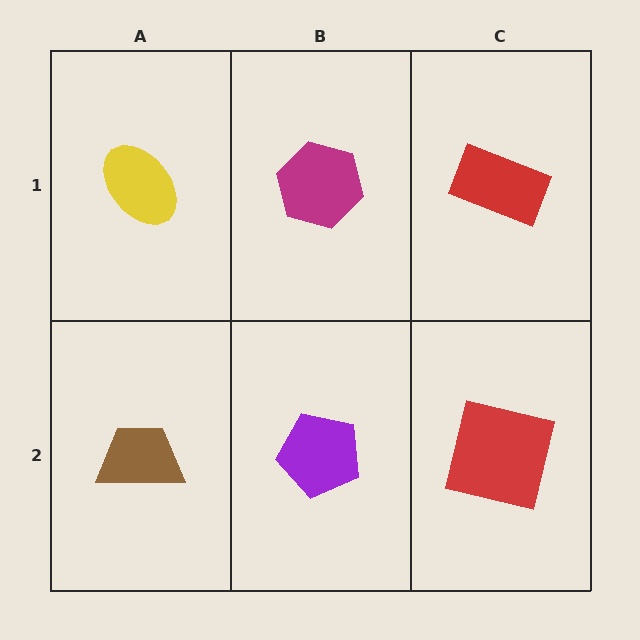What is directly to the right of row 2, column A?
A purple pentagon.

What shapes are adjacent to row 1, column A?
A brown trapezoid (row 2, column A), a magenta hexagon (row 1, column B).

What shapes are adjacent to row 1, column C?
A red square (row 2, column C), a magenta hexagon (row 1, column B).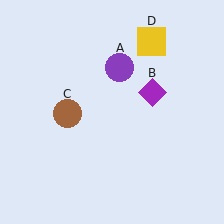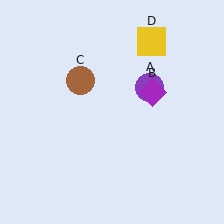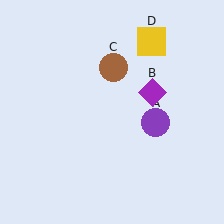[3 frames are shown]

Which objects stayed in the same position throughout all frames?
Purple diamond (object B) and yellow square (object D) remained stationary.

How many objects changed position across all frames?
2 objects changed position: purple circle (object A), brown circle (object C).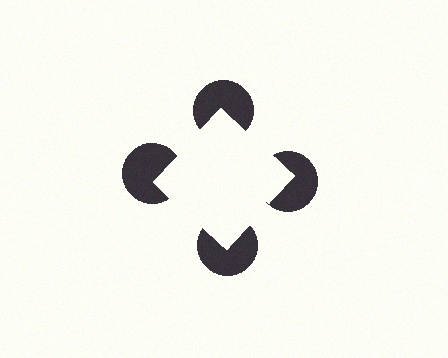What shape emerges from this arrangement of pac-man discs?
An illusory square — its edges are inferred from the aligned wedge cuts in the pac-man discs, not physically drawn.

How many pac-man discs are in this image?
There are 4 — one at each vertex of the illusory square.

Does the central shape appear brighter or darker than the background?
It typically appears slightly brighter than the background, even though no actual brightness change is drawn.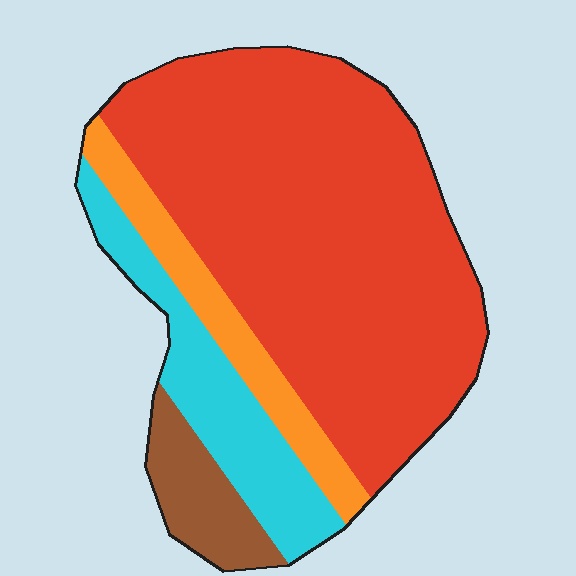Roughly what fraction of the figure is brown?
Brown covers 8% of the figure.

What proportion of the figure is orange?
Orange takes up about one eighth (1/8) of the figure.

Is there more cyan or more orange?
Cyan.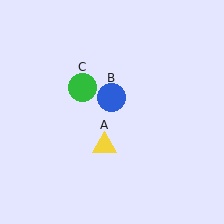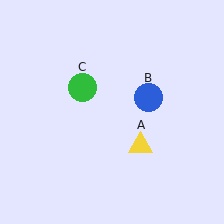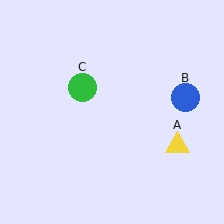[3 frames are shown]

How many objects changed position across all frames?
2 objects changed position: yellow triangle (object A), blue circle (object B).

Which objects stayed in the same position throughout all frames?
Green circle (object C) remained stationary.